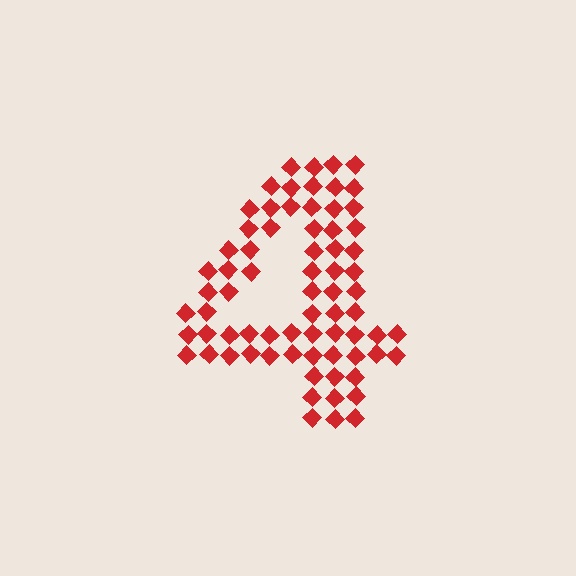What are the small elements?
The small elements are diamonds.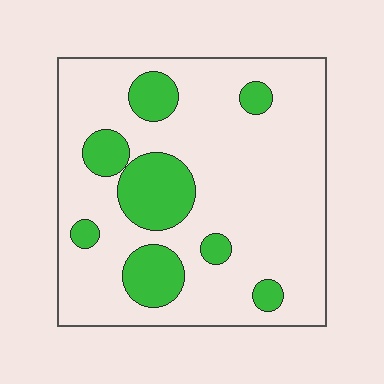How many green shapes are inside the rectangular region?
8.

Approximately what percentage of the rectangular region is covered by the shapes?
Approximately 20%.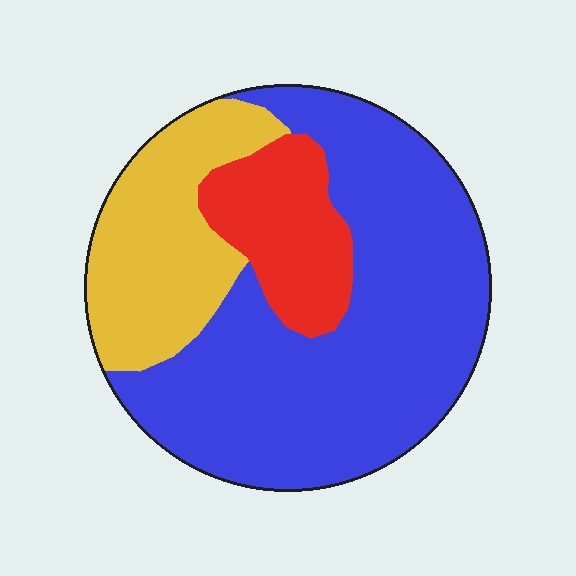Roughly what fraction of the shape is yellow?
Yellow covers 24% of the shape.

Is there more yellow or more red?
Yellow.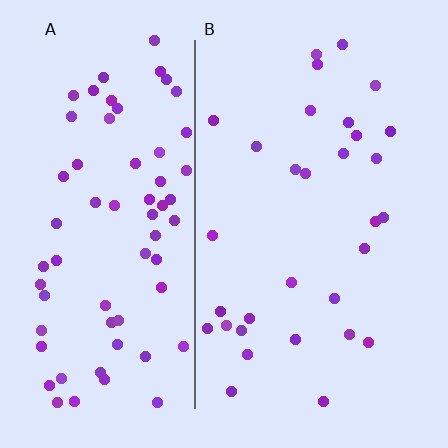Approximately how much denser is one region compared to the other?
Approximately 2.2× — region A over region B.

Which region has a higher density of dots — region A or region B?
A (the left).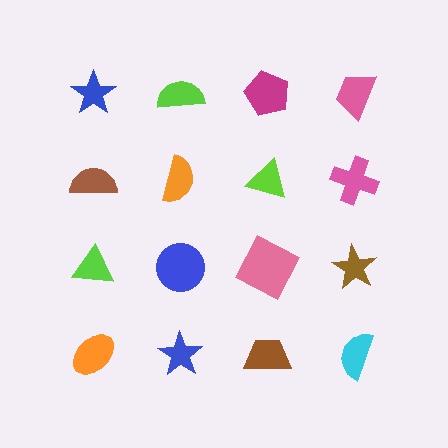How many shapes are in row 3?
4 shapes.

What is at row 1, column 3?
A magenta pentagon.